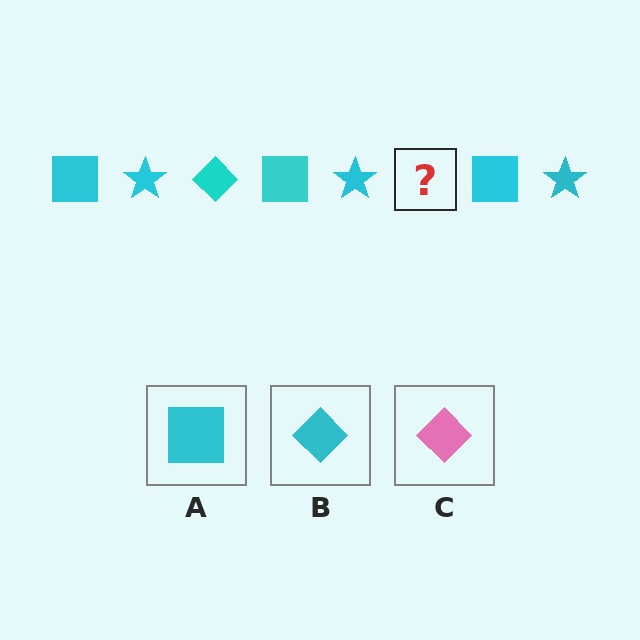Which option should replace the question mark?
Option B.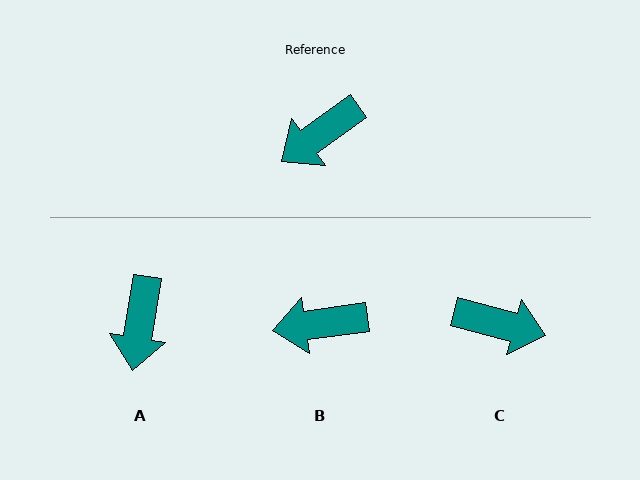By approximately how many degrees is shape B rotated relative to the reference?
Approximately 28 degrees clockwise.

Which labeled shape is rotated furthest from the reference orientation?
C, about 129 degrees away.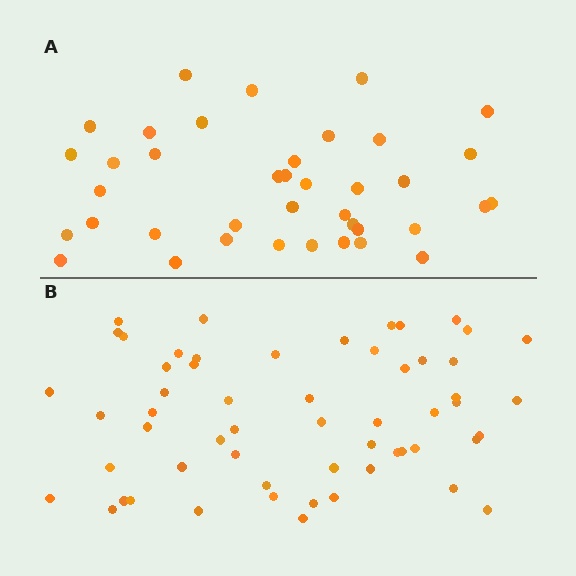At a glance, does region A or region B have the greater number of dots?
Region B (the bottom region) has more dots.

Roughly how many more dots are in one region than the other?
Region B has approximately 20 more dots than region A.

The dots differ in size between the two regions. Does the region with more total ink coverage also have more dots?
No. Region A has more total ink coverage because its dots are larger, but region B actually contains more individual dots. Total area can be misleading — the number of items is what matters here.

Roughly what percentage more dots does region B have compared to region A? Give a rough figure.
About 45% more.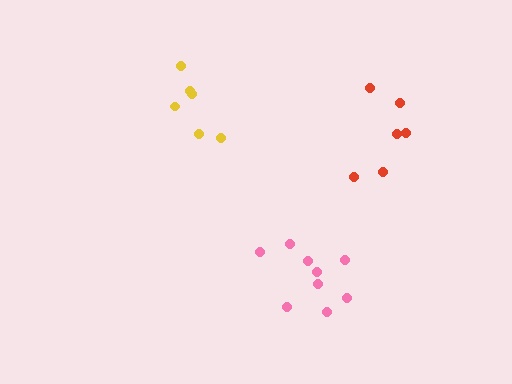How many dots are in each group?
Group 1: 6 dots, Group 2: 6 dots, Group 3: 9 dots (21 total).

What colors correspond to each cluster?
The clusters are colored: yellow, red, pink.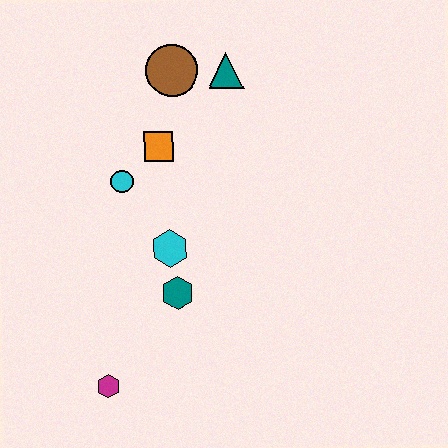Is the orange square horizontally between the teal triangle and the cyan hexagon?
No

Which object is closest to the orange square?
The cyan circle is closest to the orange square.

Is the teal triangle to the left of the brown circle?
No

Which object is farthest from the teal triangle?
The magenta hexagon is farthest from the teal triangle.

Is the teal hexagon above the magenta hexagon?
Yes